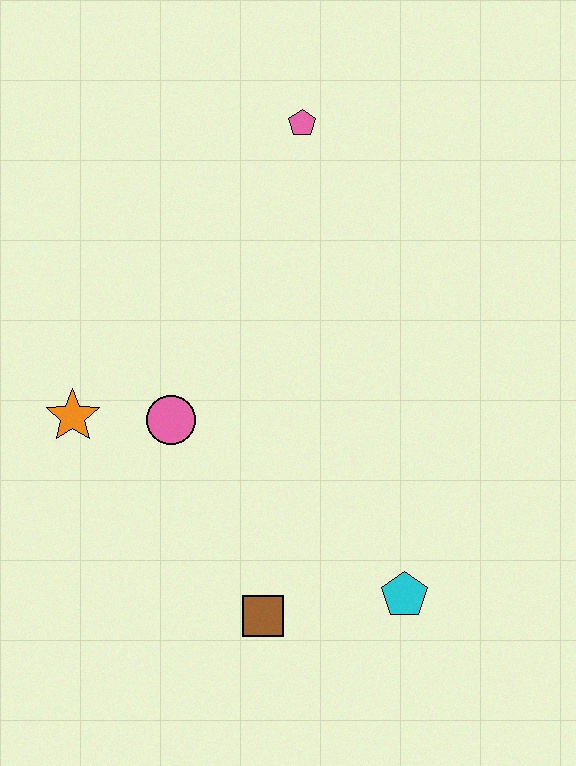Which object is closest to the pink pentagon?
The pink circle is closest to the pink pentagon.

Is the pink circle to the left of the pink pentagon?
Yes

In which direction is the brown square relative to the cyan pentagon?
The brown square is to the left of the cyan pentagon.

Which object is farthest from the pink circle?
The pink pentagon is farthest from the pink circle.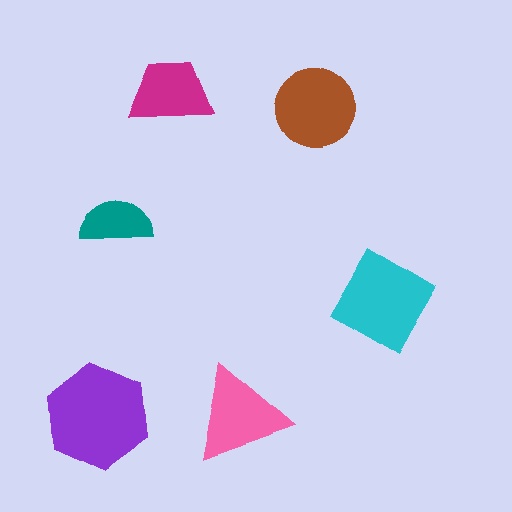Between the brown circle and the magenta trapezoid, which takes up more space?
The brown circle.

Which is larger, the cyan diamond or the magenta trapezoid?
The cyan diamond.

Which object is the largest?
The purple hexagon.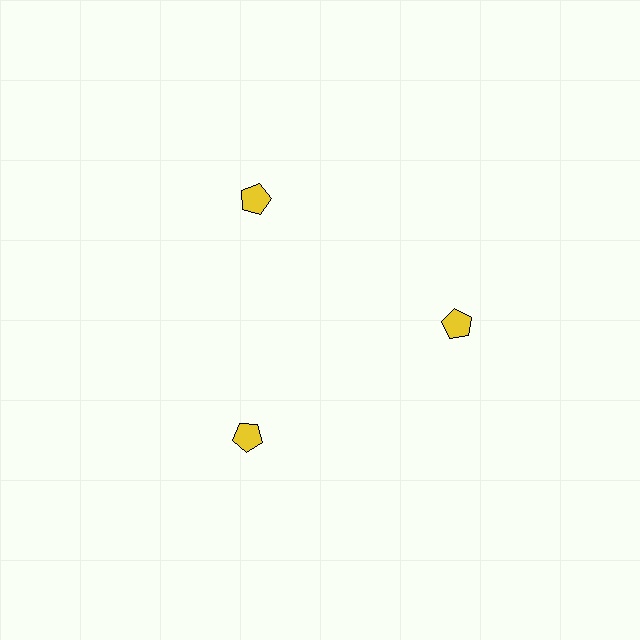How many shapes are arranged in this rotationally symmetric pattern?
There are 3 shapes, arranged in 3 groups of 1.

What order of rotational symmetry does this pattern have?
This pattern has 3-fold rotational symmetry.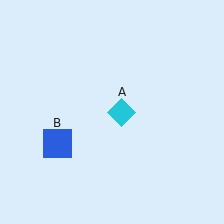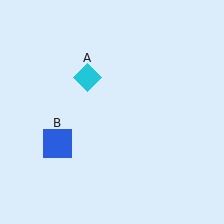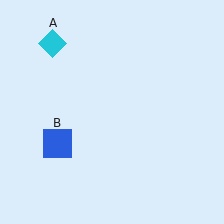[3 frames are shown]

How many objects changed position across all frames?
1 object changed position: cyan diamond (object A).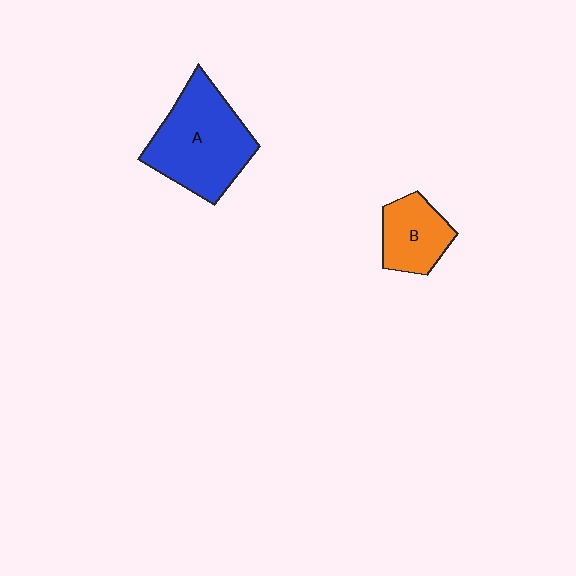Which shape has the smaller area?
Shape B (orange).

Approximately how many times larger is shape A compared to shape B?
Approximately 1.9 times.